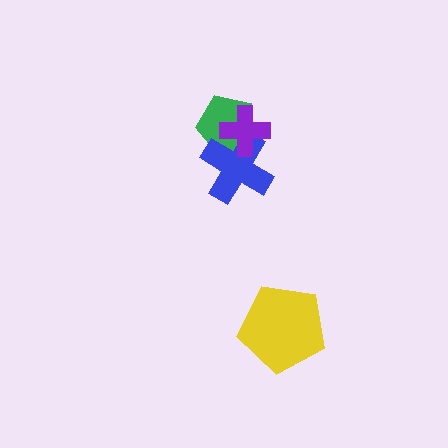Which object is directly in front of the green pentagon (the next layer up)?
The blue cross is directly in front of the green pentagon.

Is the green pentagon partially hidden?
Yes, it is partially covered by another shape.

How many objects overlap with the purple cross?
2 objects overlap with the purple cross.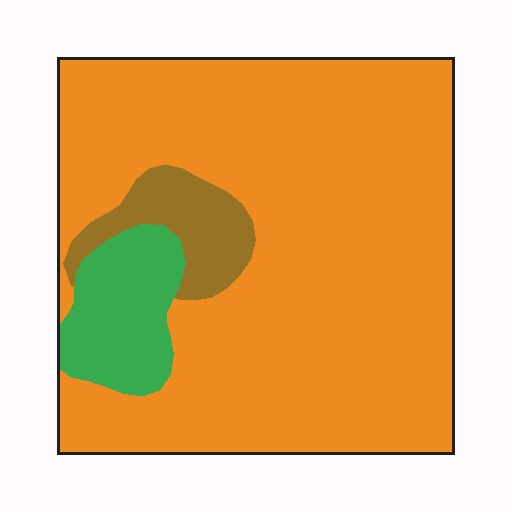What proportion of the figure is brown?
Brown covers 8% of the figure.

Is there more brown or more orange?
Orange.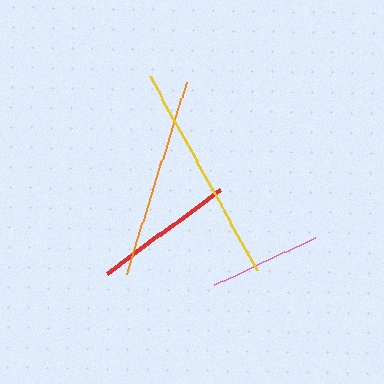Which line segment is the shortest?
The pink line is the shortest at approximately 113 pixels.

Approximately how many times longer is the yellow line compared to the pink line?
The yellow line is approximately 2.0 times the length of the pink line.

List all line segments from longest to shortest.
From longest to shortest: yellow, orange, red, pink.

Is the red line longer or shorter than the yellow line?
The yellow line is longer than the red line.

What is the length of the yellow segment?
The yellow segment is approximately 222 pixels long.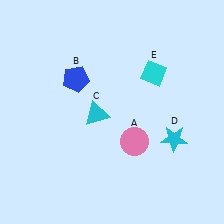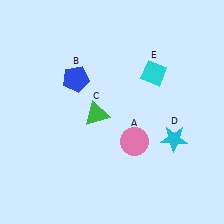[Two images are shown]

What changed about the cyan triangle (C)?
In Image 1, C is cyan. In Image 2, it changed to green.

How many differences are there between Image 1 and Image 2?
There is 1 difference between the two images.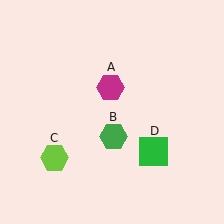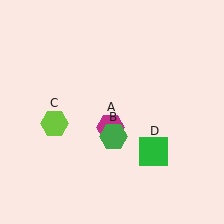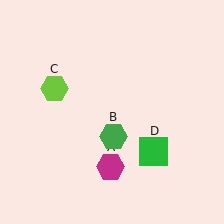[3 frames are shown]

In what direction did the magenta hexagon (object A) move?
The magenta hexagon (object A) moved down.